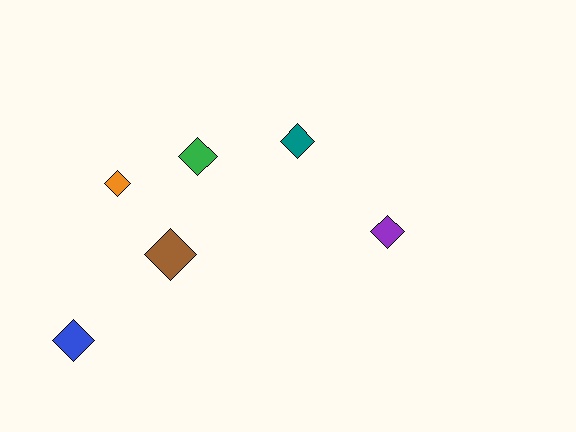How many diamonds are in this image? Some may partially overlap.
There are 6 diamonds.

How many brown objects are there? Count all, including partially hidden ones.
There is 1 brown object.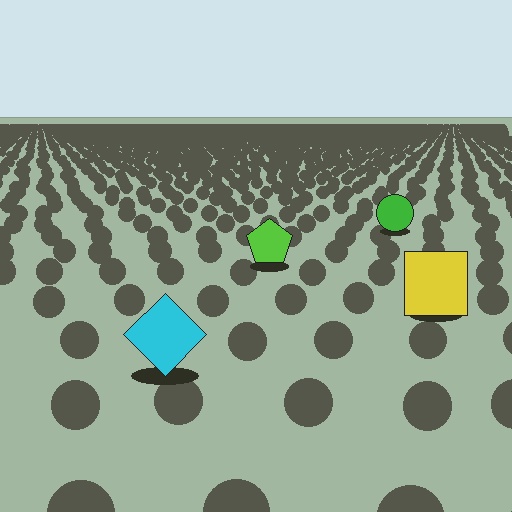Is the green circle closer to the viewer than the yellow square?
No. The yellow square is closer — you can tell from the texture gradient: the ground texture is coarser near it.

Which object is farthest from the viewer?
The green circle is farthest from the viewer. It appears smaller and the ground texture around it is denser.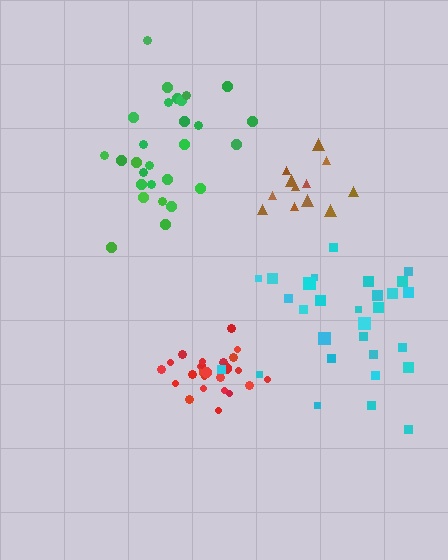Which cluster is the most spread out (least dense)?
Cyan.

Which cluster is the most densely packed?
Red.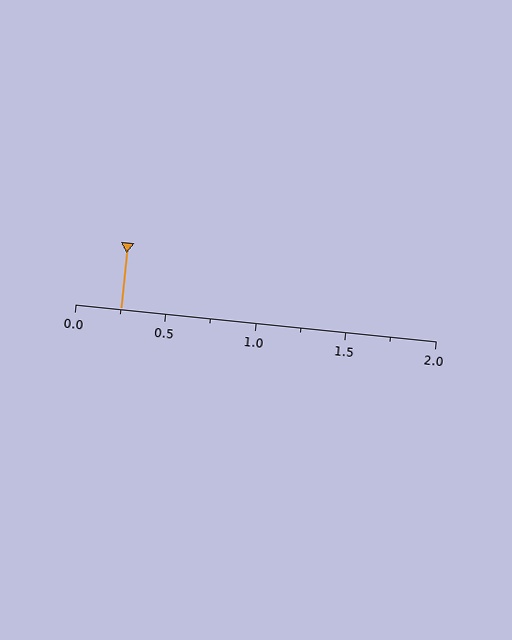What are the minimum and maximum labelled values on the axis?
The axis runs from 0.0 to 2.0.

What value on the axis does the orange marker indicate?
The marker indicates approximately 0.25.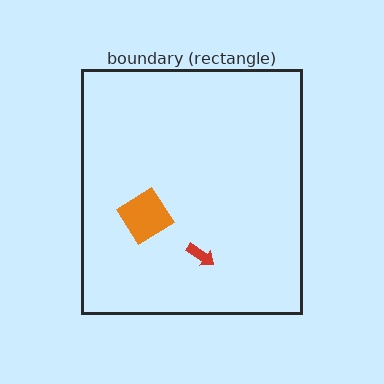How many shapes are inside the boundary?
2 inside, 0 outside.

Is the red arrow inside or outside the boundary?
Inside.